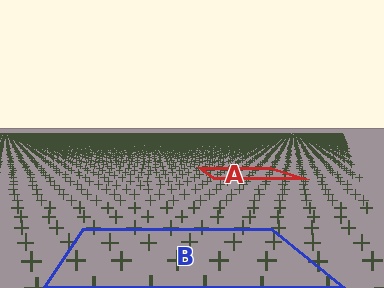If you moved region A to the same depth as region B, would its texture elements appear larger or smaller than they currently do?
They would appear larger. At a closer depth, the same texture elements are projected at a bigger on-screen size.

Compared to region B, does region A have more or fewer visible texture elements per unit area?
Region A has more texture elements per unit area — they are packed more densely because it is farther away.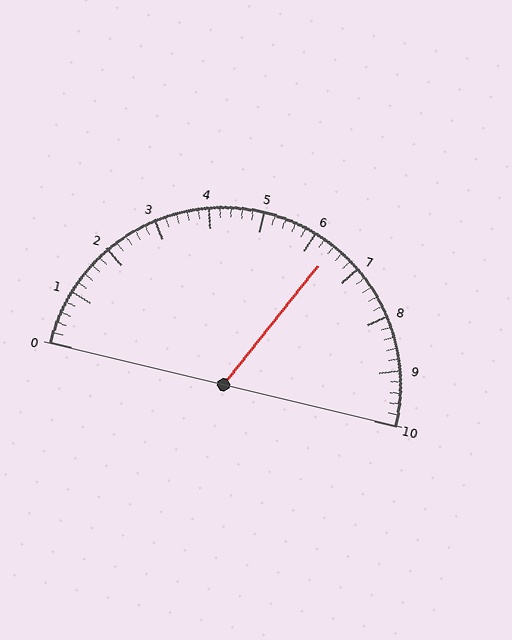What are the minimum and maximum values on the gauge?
The gauge ranges from 0 to 10.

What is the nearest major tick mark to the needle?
The nearest major tick mark is 6.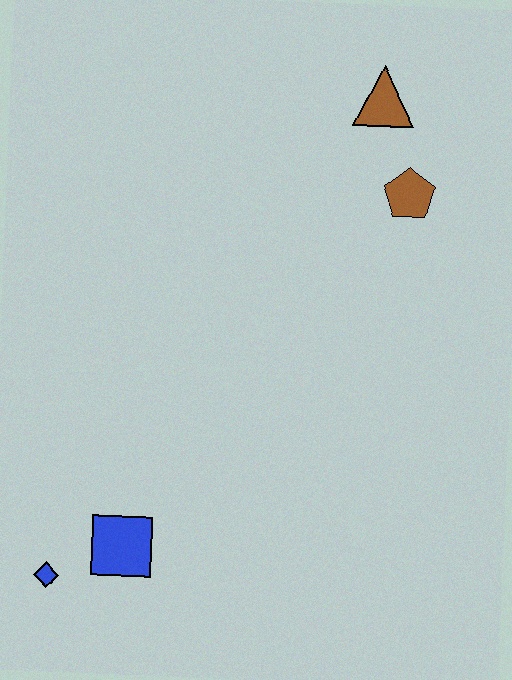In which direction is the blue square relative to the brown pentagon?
The blue square is below the brown pentagon.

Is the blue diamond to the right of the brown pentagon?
No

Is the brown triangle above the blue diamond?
Yes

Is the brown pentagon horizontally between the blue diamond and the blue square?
No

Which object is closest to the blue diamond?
The blue square is closest to the blue diamond.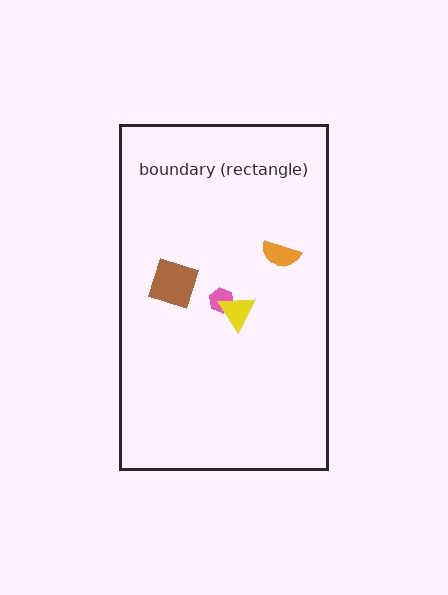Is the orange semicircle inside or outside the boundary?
Inside.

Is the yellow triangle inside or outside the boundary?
Inside.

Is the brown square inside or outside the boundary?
Inside.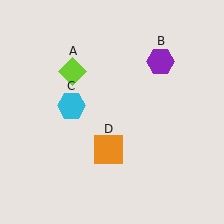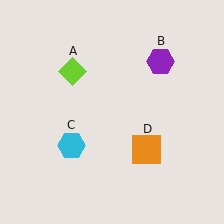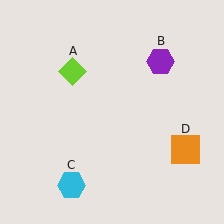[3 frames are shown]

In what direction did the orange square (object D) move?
The orange square (object D) moved right.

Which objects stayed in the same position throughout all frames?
Lime diamond (object A) and purple hexagon (object B) remained stationary.